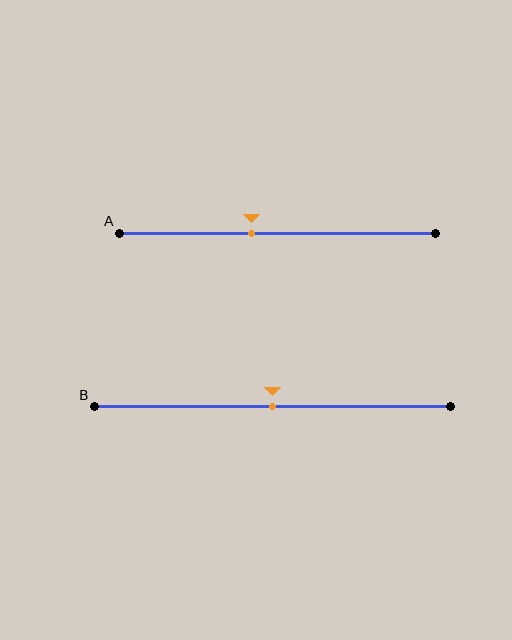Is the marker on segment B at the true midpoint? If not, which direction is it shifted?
Yes, the marker on segment B is at the true midpoint.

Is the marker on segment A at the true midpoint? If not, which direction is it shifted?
No, the marker on segment A is shifted to the left by about 8% of the segment length.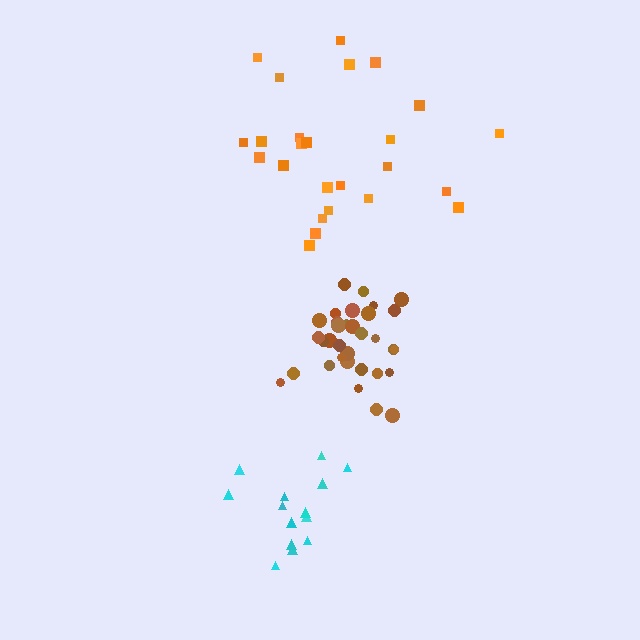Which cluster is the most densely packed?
Brown.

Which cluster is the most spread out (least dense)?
Orange.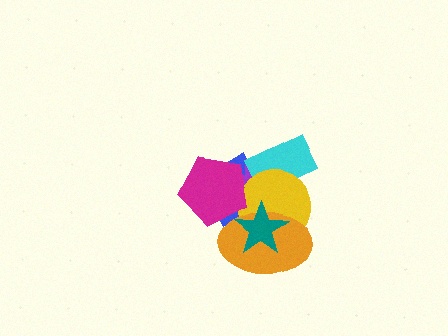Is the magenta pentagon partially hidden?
Yes, it is partially covered by another shape.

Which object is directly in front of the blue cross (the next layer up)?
The purple cross is directly in front of the blue cross.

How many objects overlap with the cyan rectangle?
3 objects overlap with the cyan rectangle.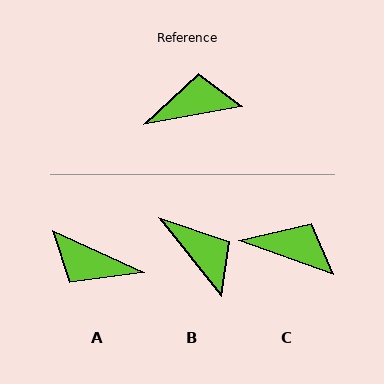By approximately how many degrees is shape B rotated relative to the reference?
Approximately 61 degrees clockwise.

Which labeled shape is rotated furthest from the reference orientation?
A, about 146 degrees away.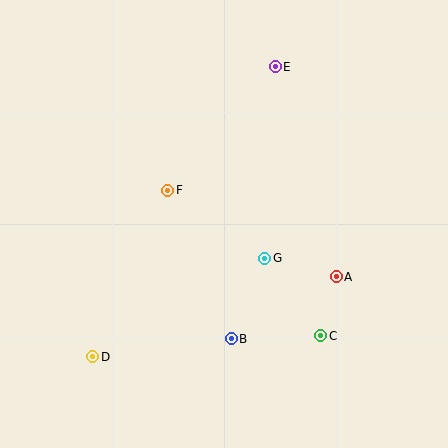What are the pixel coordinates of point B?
Point B is at (231, 339).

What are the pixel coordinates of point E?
Point E is at (275, 67).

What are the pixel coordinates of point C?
Point C is at (321, 336).